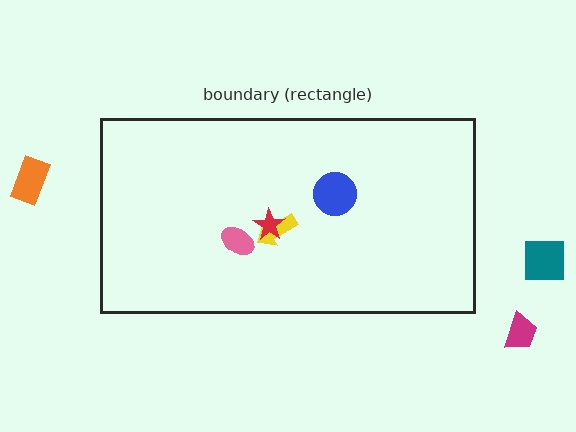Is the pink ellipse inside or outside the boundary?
Inside.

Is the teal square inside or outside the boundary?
Outside.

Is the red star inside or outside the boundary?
Inside.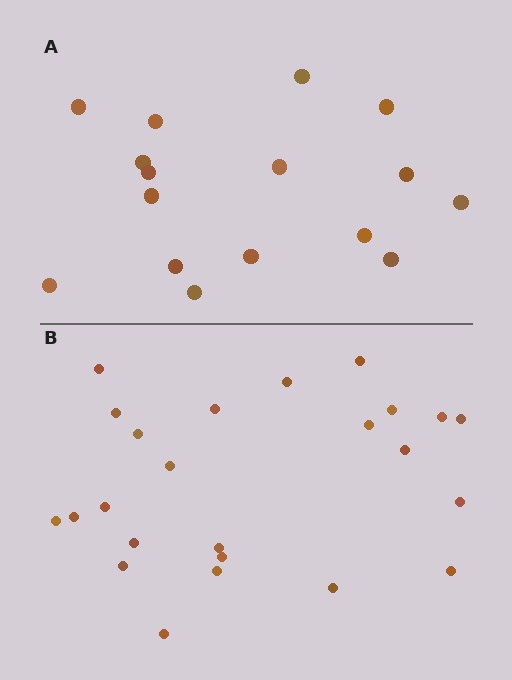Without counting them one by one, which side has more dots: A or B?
Region B (the bottom region) has more dots.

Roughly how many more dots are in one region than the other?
Region B has roughly 8 or so more dots than region A.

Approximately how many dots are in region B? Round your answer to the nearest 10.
About 20 dots. (The exact count is 24, which rounds to 20.)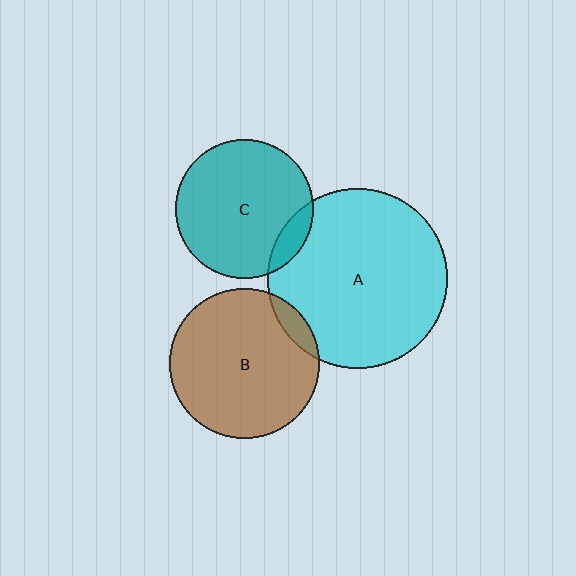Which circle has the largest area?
Circle A (cyan).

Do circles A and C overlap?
Yes.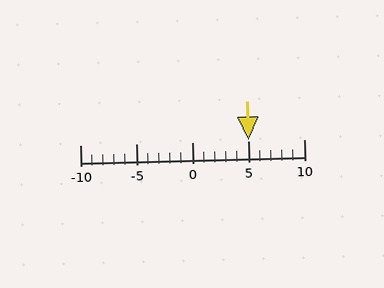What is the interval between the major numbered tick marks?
The major tick marks are spaced 5 units apart.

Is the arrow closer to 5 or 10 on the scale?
The arrow is closer to 5.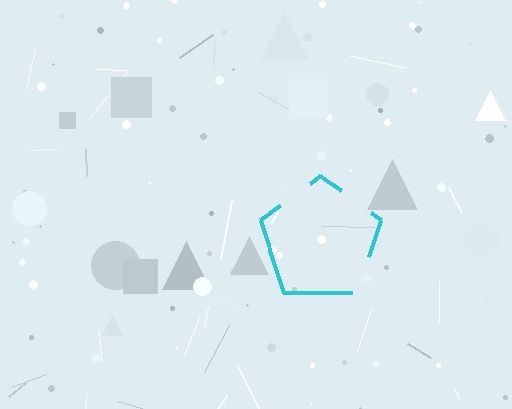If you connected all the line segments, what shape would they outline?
They would outline a pentagon.